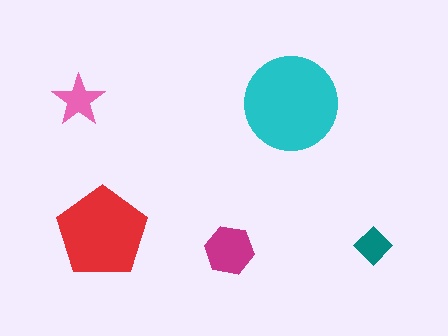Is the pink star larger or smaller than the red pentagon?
Smaller.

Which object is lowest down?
The magenta hexagon is bottommost.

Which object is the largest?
The cyan circle.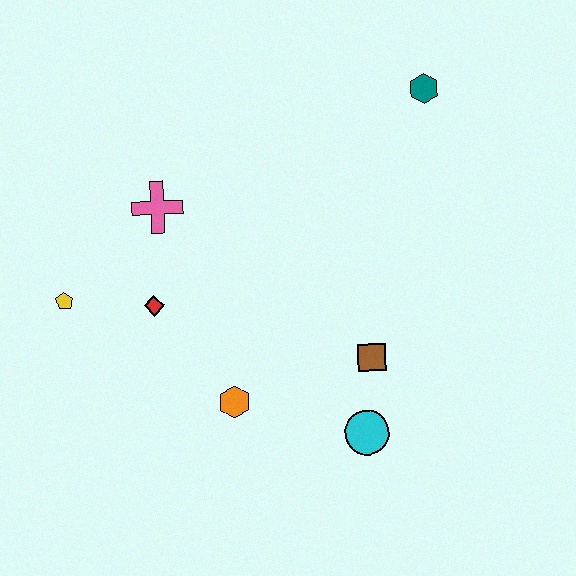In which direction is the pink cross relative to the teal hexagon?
The pink cross is to the left of the teal hexagon.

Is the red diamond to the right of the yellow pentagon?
Yes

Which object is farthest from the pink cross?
The cyan circle is farthest from the pink cross.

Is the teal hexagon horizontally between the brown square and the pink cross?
No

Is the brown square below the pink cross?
Yes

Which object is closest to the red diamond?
The yellow pentagon is closest to the red diamond.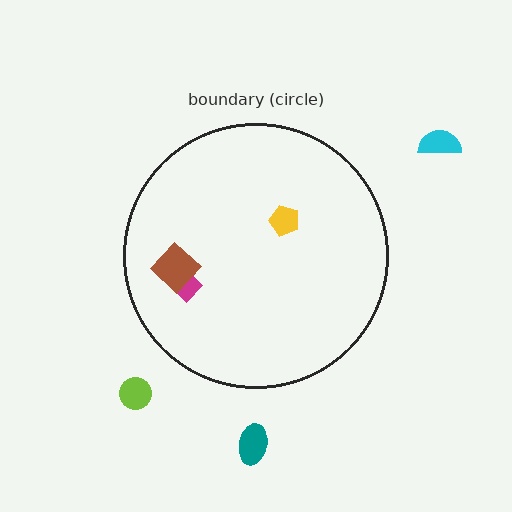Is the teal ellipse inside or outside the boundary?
Outside.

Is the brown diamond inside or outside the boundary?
Inside.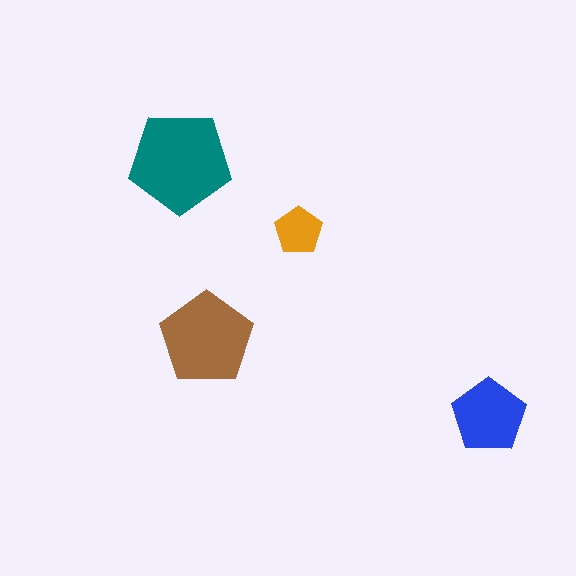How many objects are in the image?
There are 4 objects in the image.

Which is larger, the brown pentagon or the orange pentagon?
The brown one.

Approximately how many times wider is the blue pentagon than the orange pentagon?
About 1.5 times wider.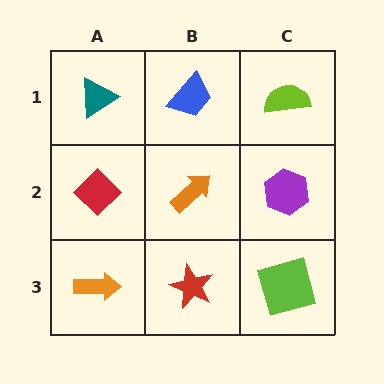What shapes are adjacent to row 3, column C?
A purple hexagon (row 2, column C), a red star (row 3, column B).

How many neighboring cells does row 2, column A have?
3.